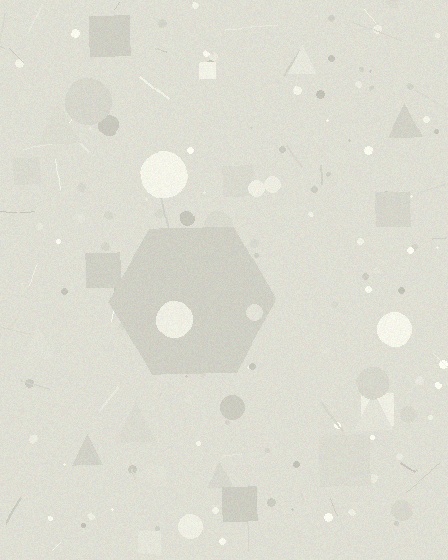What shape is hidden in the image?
A hexagon is hidden in the image.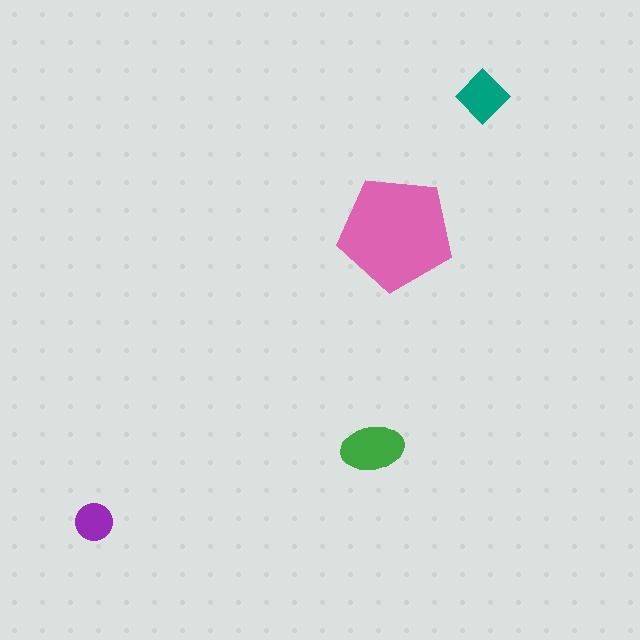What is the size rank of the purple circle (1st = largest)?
4th.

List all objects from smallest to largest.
The purple circle, the teal diamond, the green ellipse, the pink pentagon.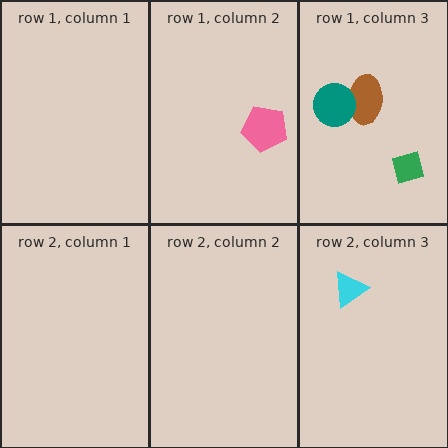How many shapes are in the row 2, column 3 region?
1.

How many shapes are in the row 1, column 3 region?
3.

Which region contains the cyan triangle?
The row 2, column 3 region.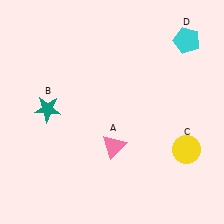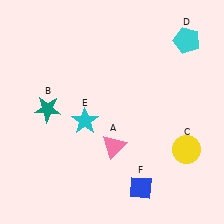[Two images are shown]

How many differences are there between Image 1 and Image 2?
There are 2 differences between the two images.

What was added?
A cyan star (E), a blue diamond (F) were added in Image 2.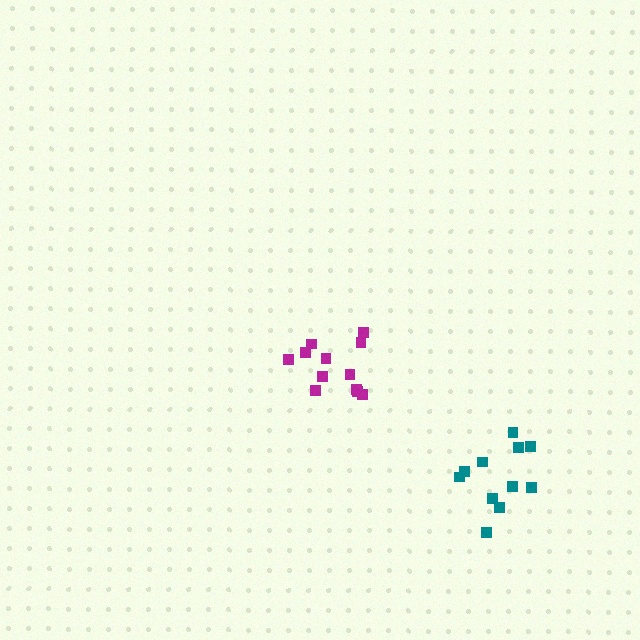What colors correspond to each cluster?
The clusters are colored: magenta, teal.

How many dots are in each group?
Group 1: 12 dots, Group 2: 12 dots (24 total).